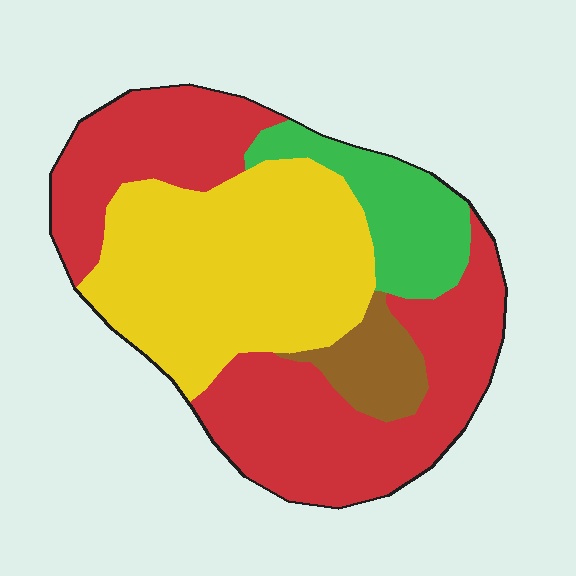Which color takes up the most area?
Red, at roughly 45%.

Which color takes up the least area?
Brown, at roughly 5%.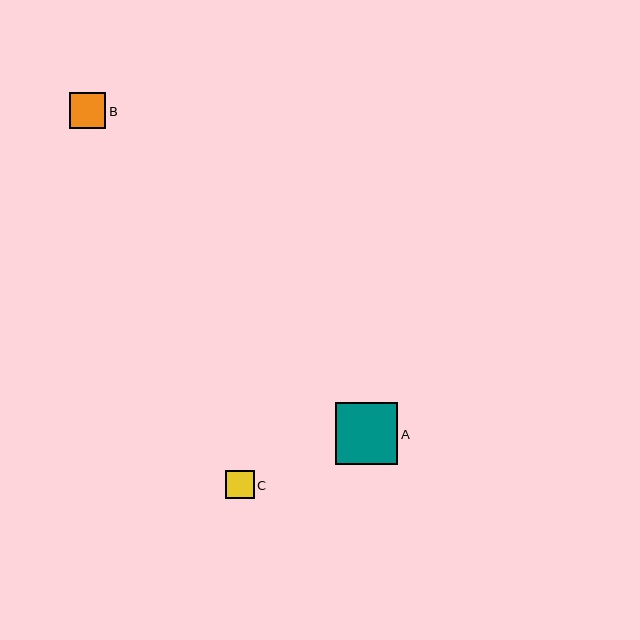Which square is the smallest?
Square C is the smallest with a size of approximately 29 pixels.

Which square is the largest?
Square A is the largest with a size of approximately 62 pixels.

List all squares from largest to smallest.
From largest to smallest: A, B, C.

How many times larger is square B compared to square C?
Square B is approximately 1.2 times the size of square C.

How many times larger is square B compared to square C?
Square B is approximately 1.2 times the size of square C.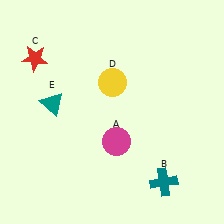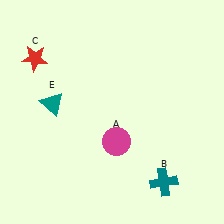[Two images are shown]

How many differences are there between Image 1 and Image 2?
There is 1 difference between the two images.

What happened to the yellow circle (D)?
The yellow circle (D) was removed in Image 2. It was in the top-right area of Image 1.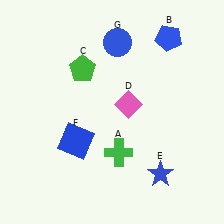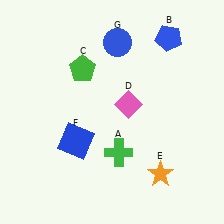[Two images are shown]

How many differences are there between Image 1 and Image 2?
There is 1 difference between the two images.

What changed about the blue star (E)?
In Image 1, E is blue. In Image 2, it changed to orange.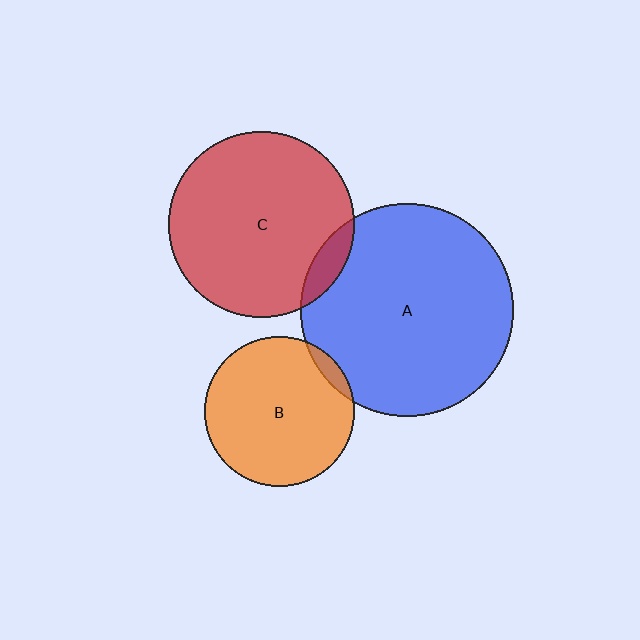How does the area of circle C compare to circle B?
Approximately 1.5 times.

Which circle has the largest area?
Circle A (blue).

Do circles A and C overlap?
Yes.